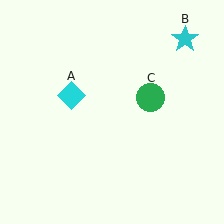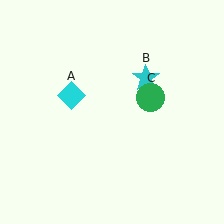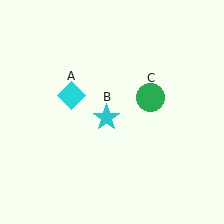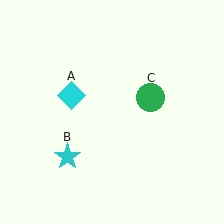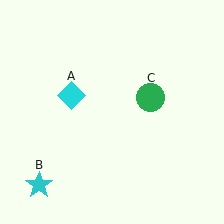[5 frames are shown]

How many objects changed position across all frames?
1 object changed position: cyan star (object B).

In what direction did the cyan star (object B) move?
The cyan star (object B) moved down and to the left.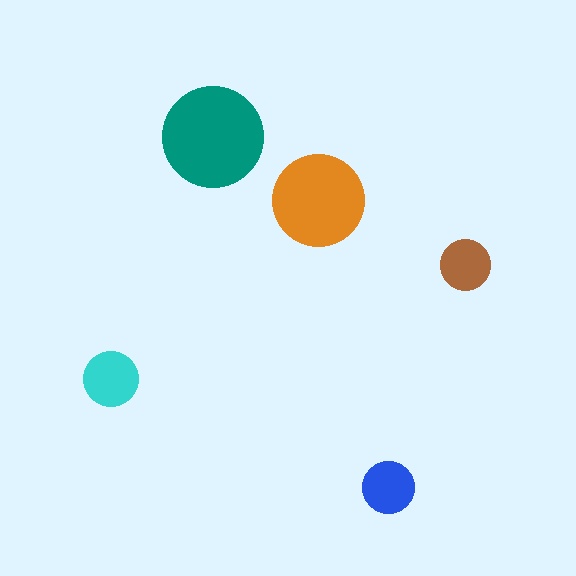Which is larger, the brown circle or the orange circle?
The orange one.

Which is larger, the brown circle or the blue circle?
The blue one.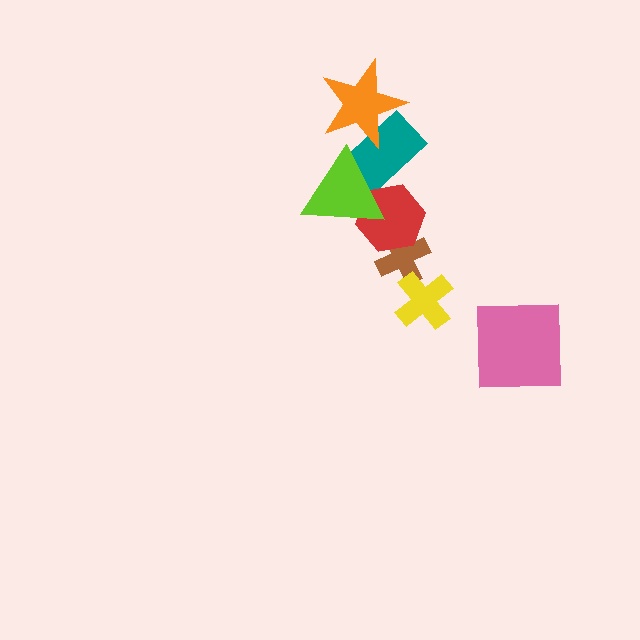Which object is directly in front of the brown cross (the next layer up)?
The yellow cross is directly in front of the brown cross.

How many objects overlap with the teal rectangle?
3 objects overlap with the teal rectangle.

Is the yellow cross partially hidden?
No, no other shape covers it.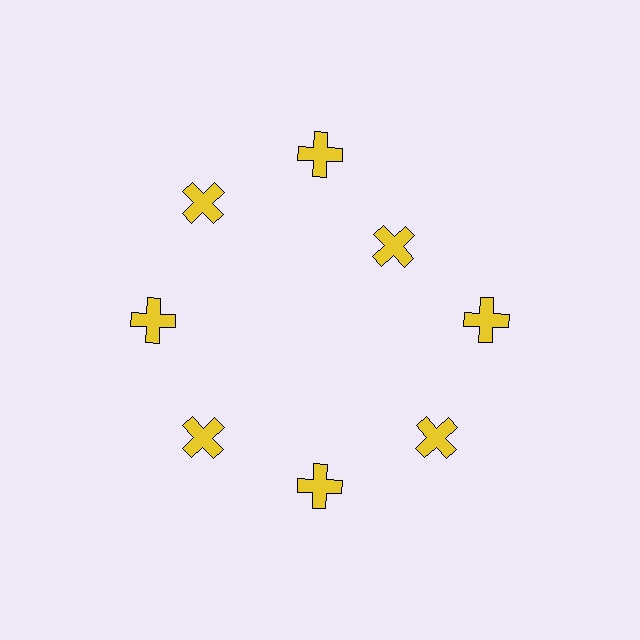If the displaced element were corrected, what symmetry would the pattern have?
It would have 8-fold rotational symmetry — the pattern would map onto itself every 45 degrees.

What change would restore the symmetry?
The symmetry would be restored by moving it outward, back onto the ring so that all 8 crosses sit at equal angles and equal distance from the center.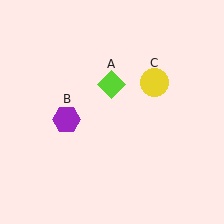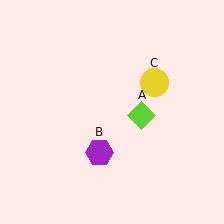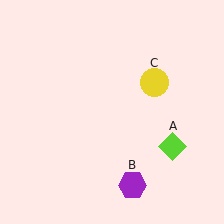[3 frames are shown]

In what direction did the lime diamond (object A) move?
The lime diamond (object A) moved down and to the right.